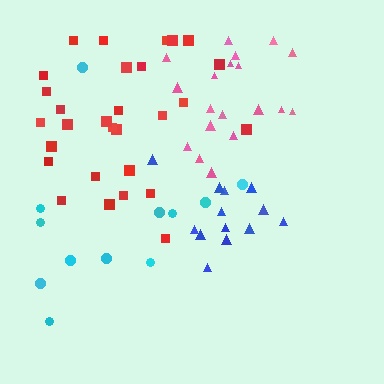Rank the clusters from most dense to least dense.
pink, blue, red, cyan.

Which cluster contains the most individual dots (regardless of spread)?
Red (29).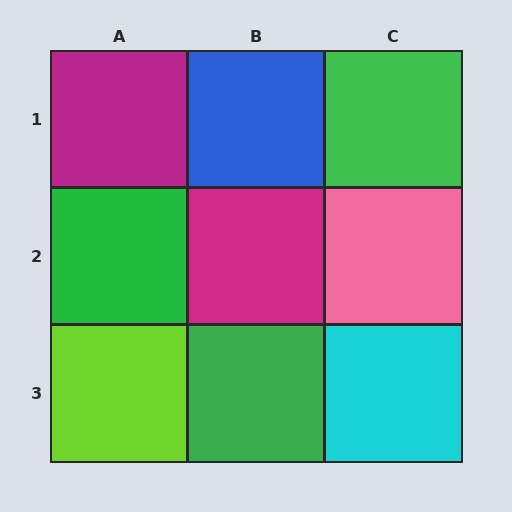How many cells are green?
3 cells are green.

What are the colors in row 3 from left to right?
Lime, green, cyan.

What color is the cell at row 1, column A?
Magenta.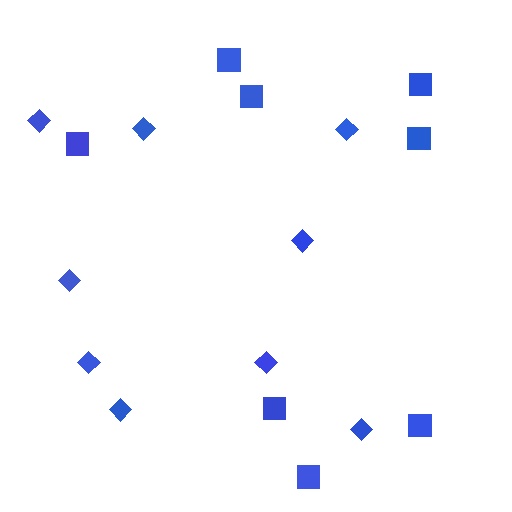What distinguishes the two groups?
There are 2 groups: one group of squares (8) and one group of diamonds (9).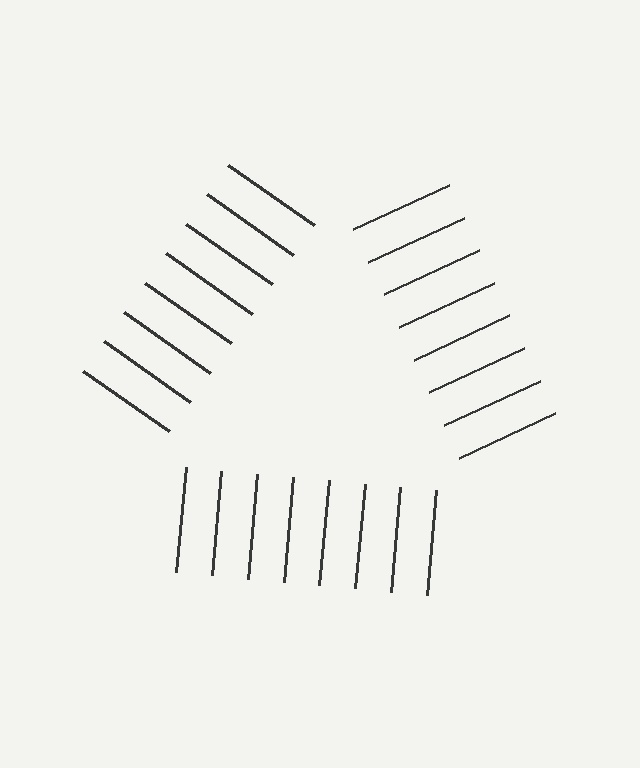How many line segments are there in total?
24 — 8 along each of the 3 edges.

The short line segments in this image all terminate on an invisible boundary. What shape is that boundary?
An illusory triangle — the line segments terminate on its edges but no continuous stroke is drawn.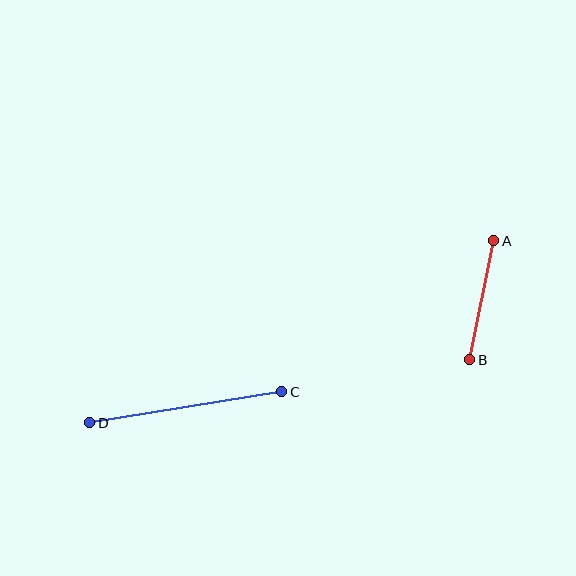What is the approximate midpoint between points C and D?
The midpoint is at approximately (186, 407) pixels.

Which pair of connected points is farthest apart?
Points C and D are farthest apart.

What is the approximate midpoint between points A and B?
The midpoint is at approximately (482, 300) pixels.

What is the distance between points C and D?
The distance is approximately 194 pixels.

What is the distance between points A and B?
The distance is approximately 121 pixels.